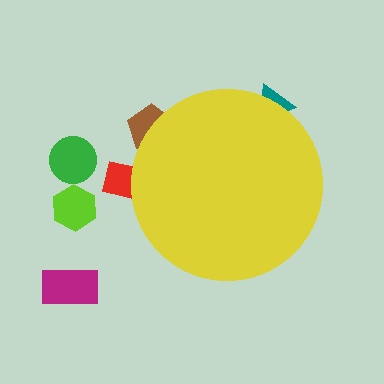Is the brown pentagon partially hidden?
Yes, the brown pentagon is partially hidden behind the yellow circle.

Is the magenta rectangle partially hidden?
No, the magenta rectangle is fully visible.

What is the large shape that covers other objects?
A yellow circle.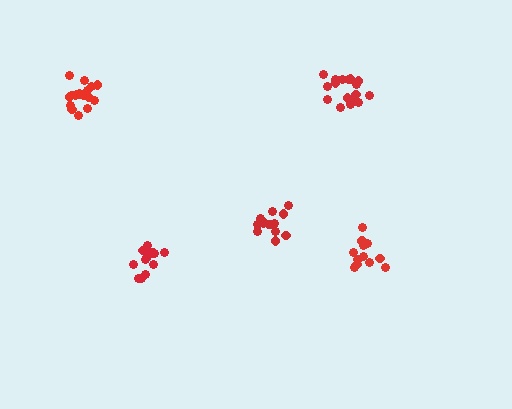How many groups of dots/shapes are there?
There are 5 groups.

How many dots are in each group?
Group 1: 14 dots, Group 2: 12 dots, Group 3: 17 dots, Group 4: 13 dots, Group 5: 18 dots (74 total).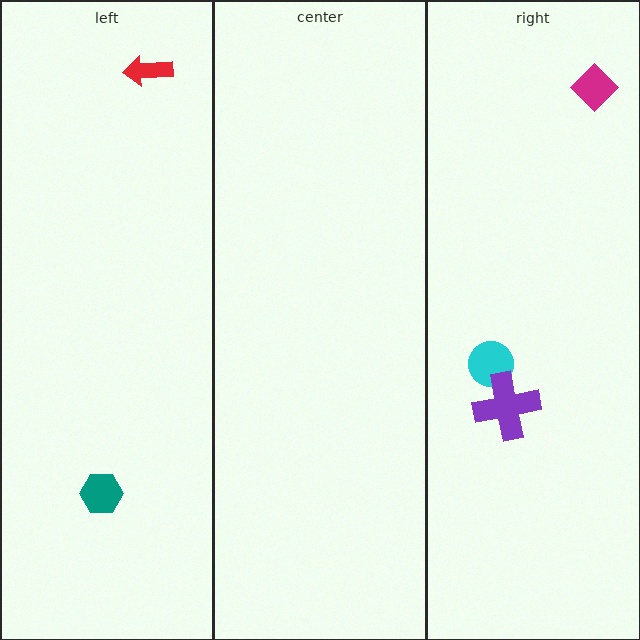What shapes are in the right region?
The magenta diamond, the cyan circle, the purple cross.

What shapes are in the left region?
The red arrow, the teal hexagon.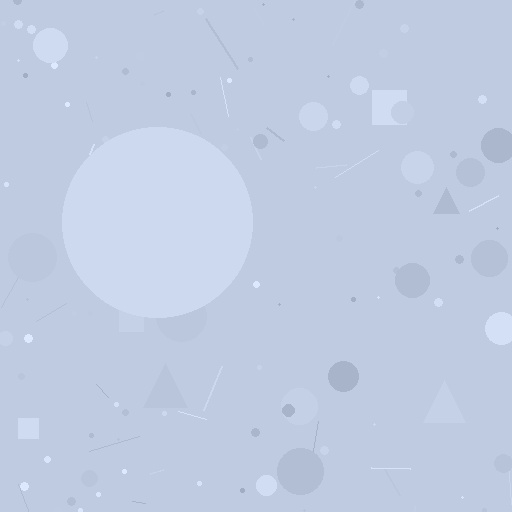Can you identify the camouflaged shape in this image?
The camouflaged shape is a circle.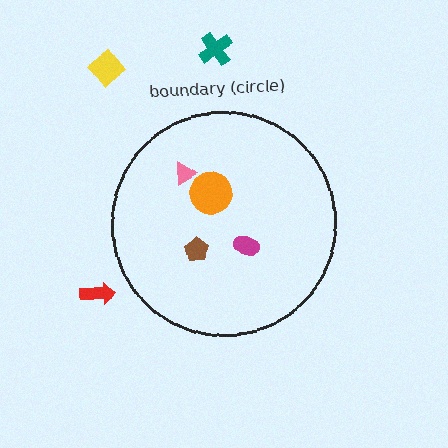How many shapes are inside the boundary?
4 inside, 3 outside.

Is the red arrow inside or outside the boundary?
Outside.